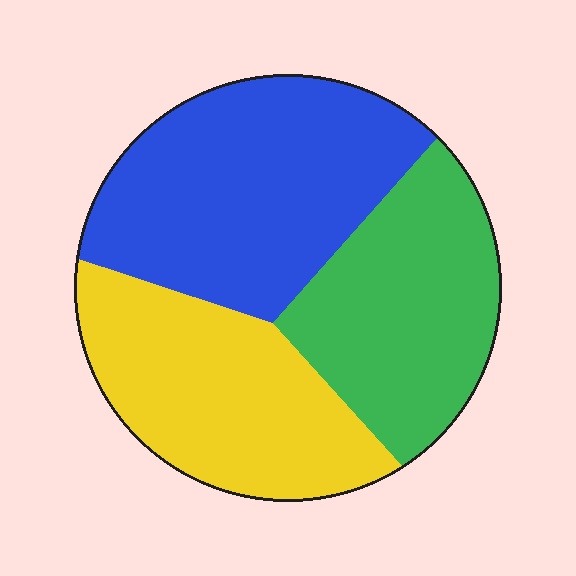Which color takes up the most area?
Blue, at roughly 40%.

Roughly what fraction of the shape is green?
Green covers around 30% of the shape.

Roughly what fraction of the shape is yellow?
Yellow covers 31% of the shape.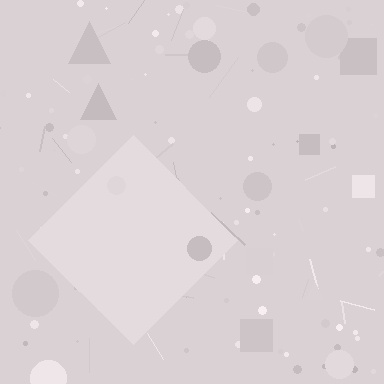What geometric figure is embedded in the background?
A diamond is embedded in the background.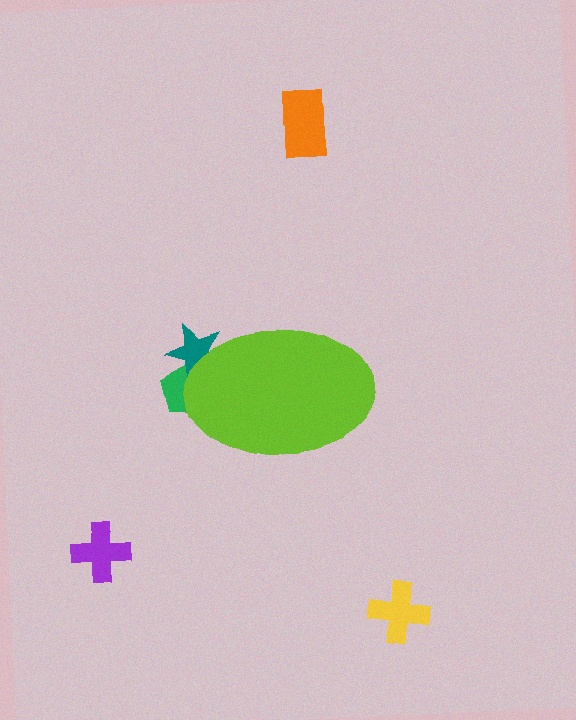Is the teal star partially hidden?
Yes, the teal star is partially hidden behind the lime ellipse.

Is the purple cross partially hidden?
No, the purple cross is fully visible.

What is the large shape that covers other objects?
A lime ellipse.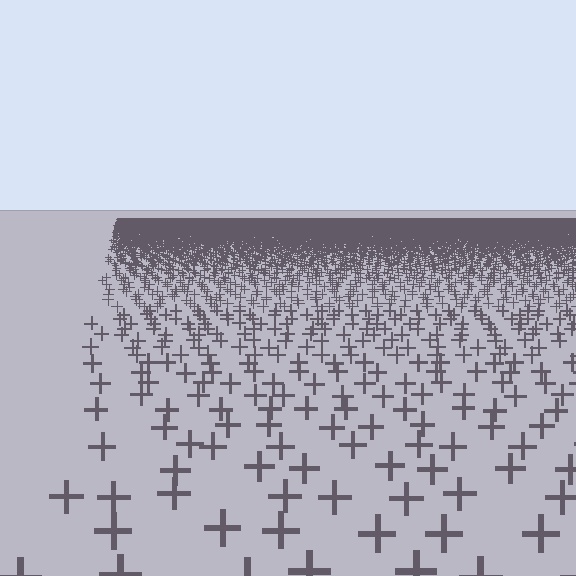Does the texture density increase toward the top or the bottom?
Density increases toward the top.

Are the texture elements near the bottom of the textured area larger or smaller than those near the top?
Larger. Near the bottom, elements are closer to the viewer and appear at a bigger on-screen size.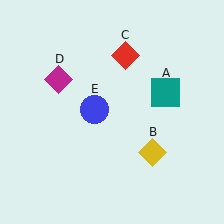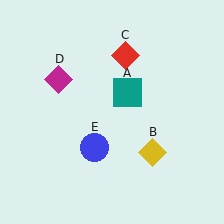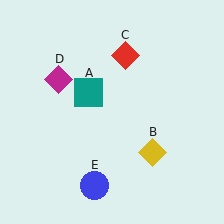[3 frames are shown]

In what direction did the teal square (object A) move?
The teal square (object A) moved left.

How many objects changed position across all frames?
2 objects changed position: teal square (object A), blue circle (object E).